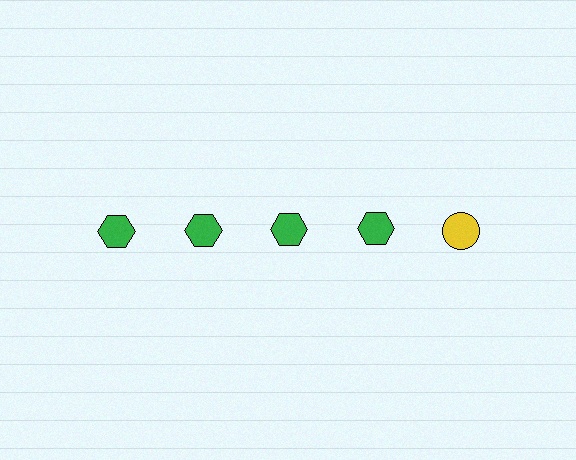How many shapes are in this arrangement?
There are 5 shapes arranged in a grid pattern.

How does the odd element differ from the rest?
It differs in both color (yellow instead of green) and shape (circle instead of hexagon).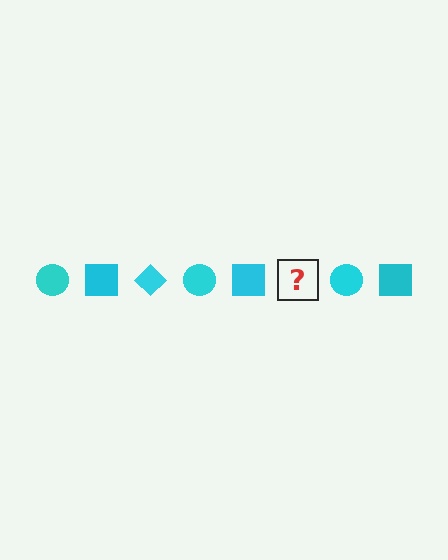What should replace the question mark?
The question mark should be replaced with a cyan diamond.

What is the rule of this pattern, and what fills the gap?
The rule is that the pattern cycles through circle, square, diamond shapes in cyan. The gap should be filled with a cyan diamond.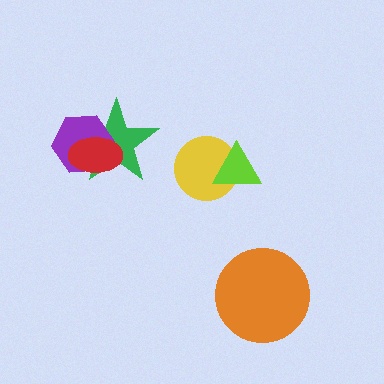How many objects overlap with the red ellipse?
2 objects overlap with the red ellipse.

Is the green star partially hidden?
Yes, it is partially covered by another shape.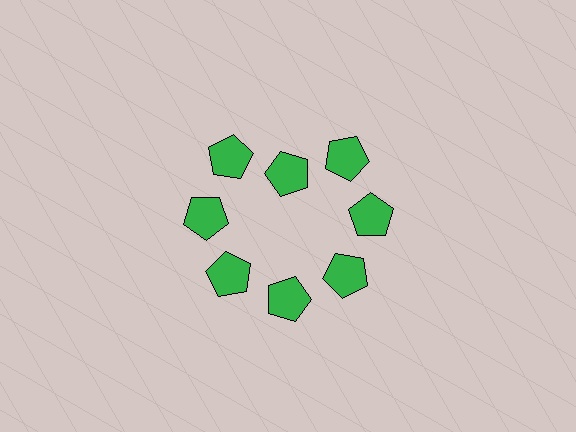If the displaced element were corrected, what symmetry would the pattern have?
It would have 8-fold rotational symmetry — the pattern would map onto itself every 45 degrees.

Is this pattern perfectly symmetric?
No. The 8 green pentagons are arranged in a ring, but one element near the 12 o'clock position is pulled inward toward the center, breaking the 8-fold rotational symmetry.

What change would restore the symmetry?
The symmetry would be restored by moving it outward, back onto the ring so that all 8 pentagons sit at equal angles and equal distance from the center.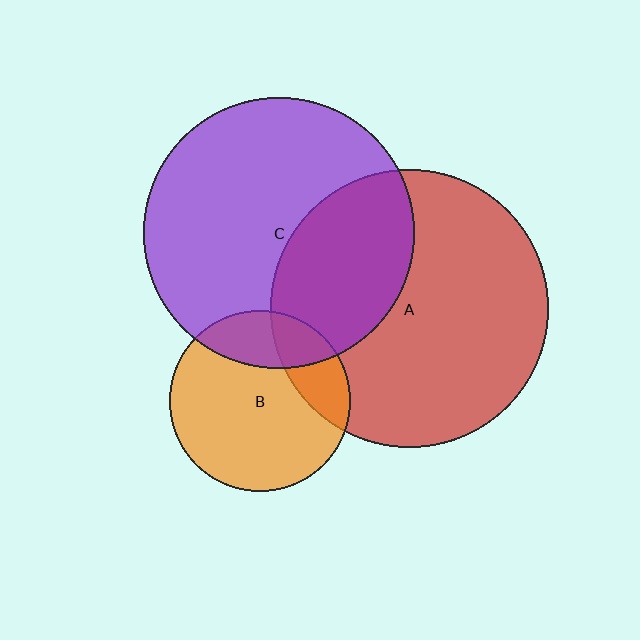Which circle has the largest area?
Circle A (red).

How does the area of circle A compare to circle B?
Approximately 2.4 times.